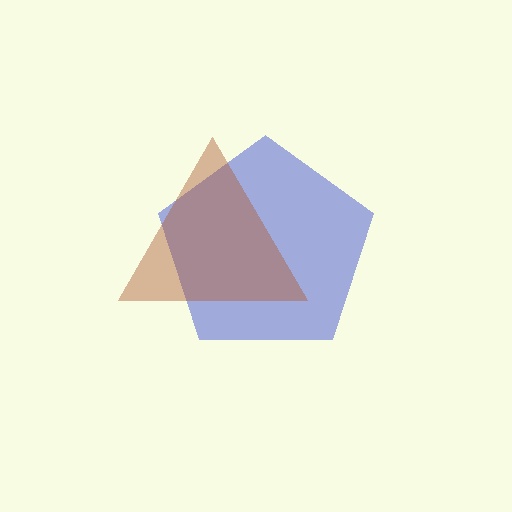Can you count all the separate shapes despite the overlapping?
Yes, there are 2 separate shapes.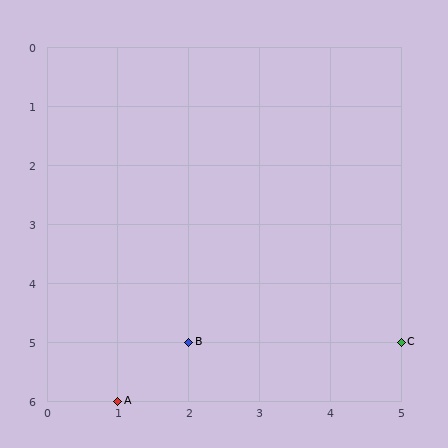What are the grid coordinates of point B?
Point B is at grid coordinates (2, 5).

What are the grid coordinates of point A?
Point A is at grid coordinates (1, 6).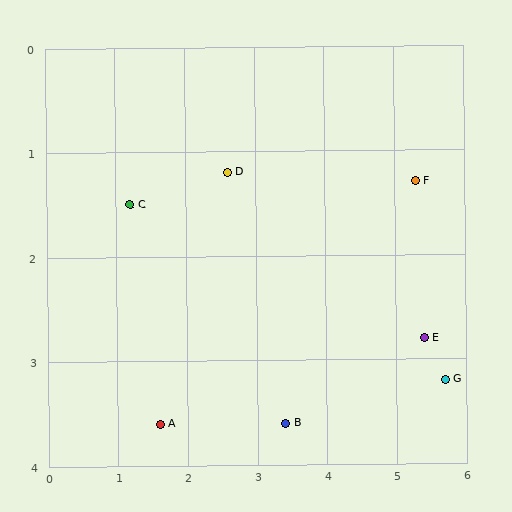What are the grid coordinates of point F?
Point F is at approximately (5.3, 1.3).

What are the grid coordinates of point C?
Point C is at approximately (1.2, 1.5).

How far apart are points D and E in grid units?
Points D and E are about 3.2 grid units apart.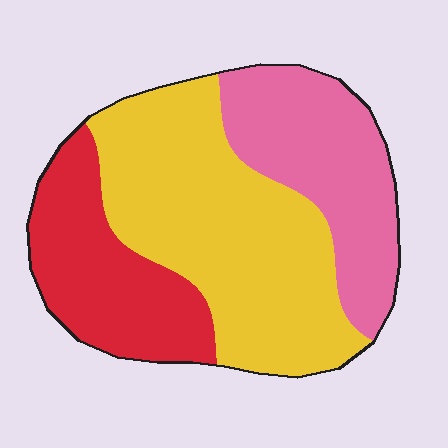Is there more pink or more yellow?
Yellow.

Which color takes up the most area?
Yellow, at roughly 50%.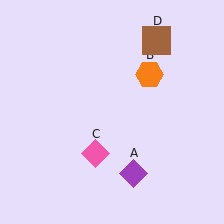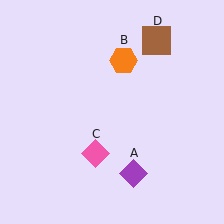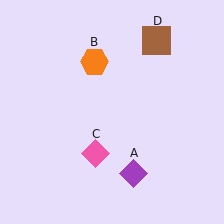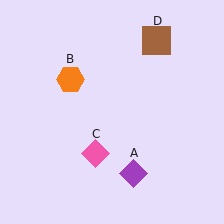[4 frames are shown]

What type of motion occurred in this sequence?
The orange hexagon (object B) rotated counterclockwise around the center of the scene.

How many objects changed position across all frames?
1 object changed position: orange hexagon (object B).